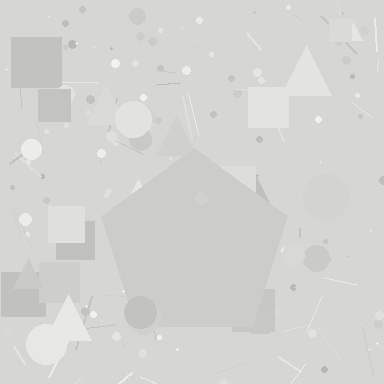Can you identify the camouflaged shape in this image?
The camouflaged shape is a pentagon.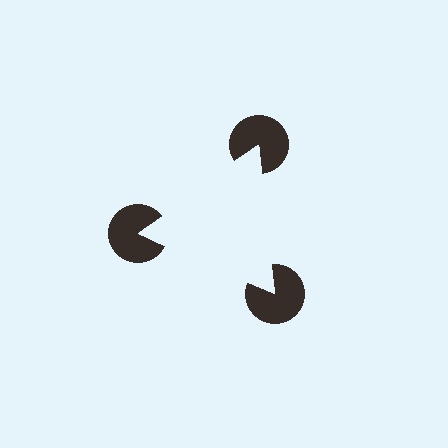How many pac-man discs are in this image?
There are 3 — one at each vertex of the illusory triangle.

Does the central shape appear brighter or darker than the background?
It typically appears slightly brighter than the background, even though no actual brightness change is drawn.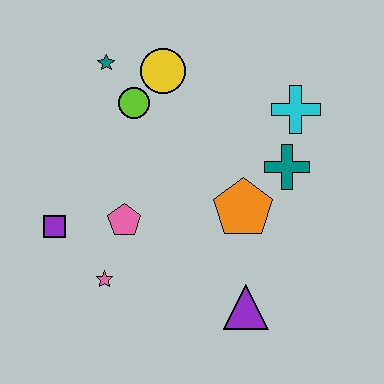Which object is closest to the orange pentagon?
The teal cross is closest to the orange pentagon.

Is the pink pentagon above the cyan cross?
No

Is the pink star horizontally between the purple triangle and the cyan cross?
No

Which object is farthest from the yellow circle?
The purple triangle is farthest from the yellow circle.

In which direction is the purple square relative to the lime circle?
The purple square is below the lime circle.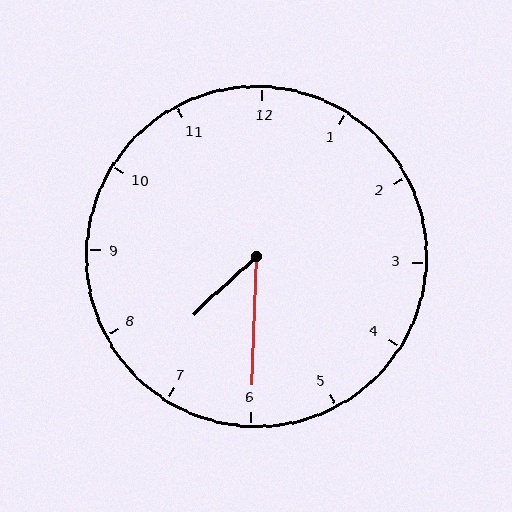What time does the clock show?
7:30.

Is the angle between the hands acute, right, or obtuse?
It is acute.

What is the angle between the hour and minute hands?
Approximately 45 degrees.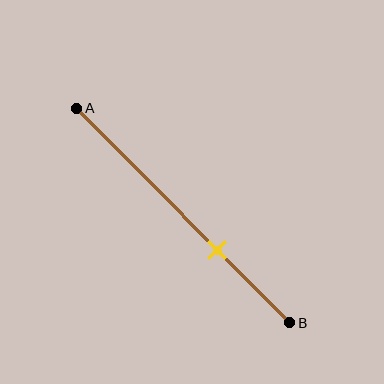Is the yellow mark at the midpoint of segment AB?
No, the mark is at about 65% from A, not at the 50% midpoint.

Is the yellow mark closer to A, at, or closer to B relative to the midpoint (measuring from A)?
The yellow mark is closer to point B than the midpoint of segment AB.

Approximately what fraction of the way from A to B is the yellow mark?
The yellow mark is approximately 65% of the way from A to B.